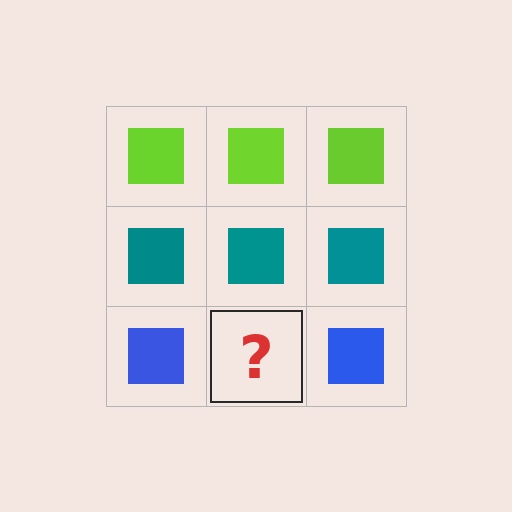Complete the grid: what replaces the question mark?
The question mark should be replaced with a blue square.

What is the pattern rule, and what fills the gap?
The rule is that each row has a consistent color. The gap should be filled with a blue square.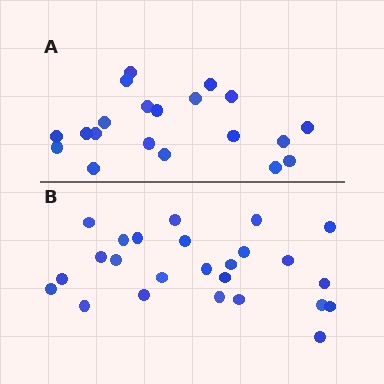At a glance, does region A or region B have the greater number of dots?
Region B (the bottom region) has more dots.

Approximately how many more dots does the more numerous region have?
Region B has about 5 more dots than region A.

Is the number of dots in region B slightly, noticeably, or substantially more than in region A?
Region B has noticeably more, but not dramatically so. The ratio is roughly 1.2 to 1.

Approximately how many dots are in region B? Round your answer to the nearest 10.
About 20 dots. (The exact count is 25, which rounds to 20.)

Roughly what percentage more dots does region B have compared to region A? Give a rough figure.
About 25% more.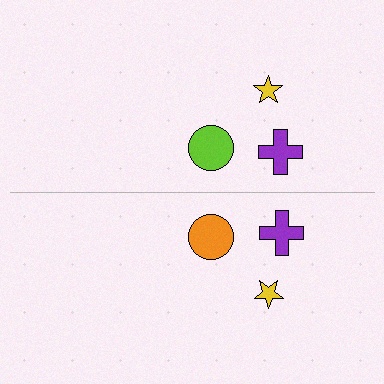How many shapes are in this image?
There are 6 shapes in this image.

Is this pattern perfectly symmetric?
No, the pattern is not perfectly symmetric. The orange circle on the bottom side breaks the symmetry — its mirror counterpart is lime.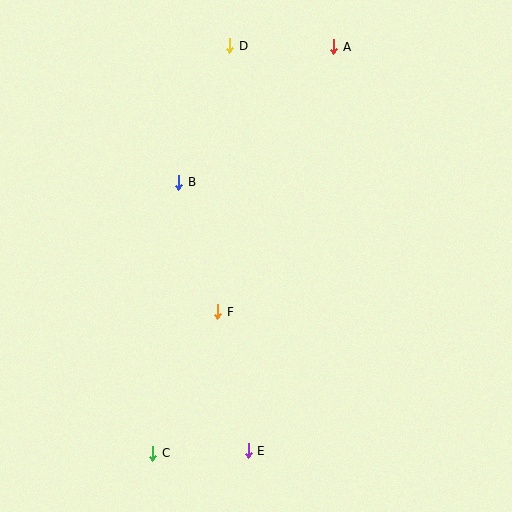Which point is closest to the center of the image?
Point F at (218, 312) is closest to the center.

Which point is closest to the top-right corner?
Point A is closest to the top-right corner.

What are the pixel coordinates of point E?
Point E is at (248, 451).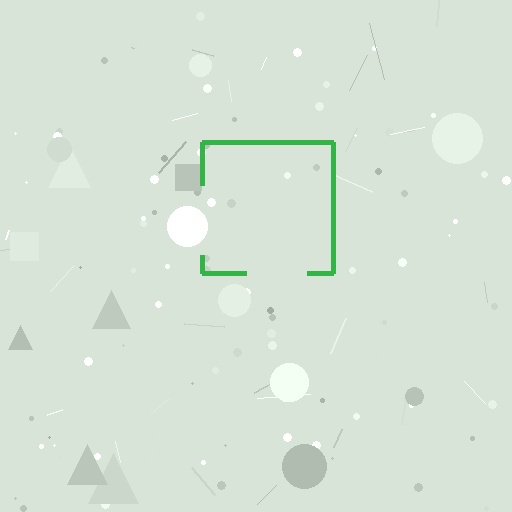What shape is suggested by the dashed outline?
The dashed outline suggests a square.